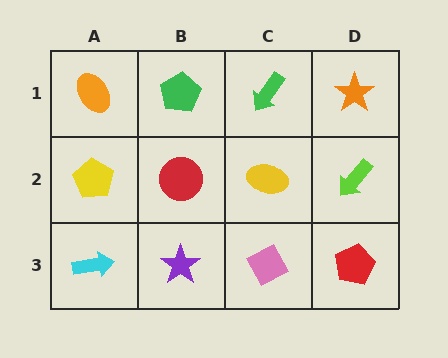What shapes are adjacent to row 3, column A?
A yellow pentagon (row 2, column A), a purple star (row 3, column B).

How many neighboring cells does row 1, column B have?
3.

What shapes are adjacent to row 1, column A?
A yellow pentagon (row 2, column A), a green pentagon (row 1, column B).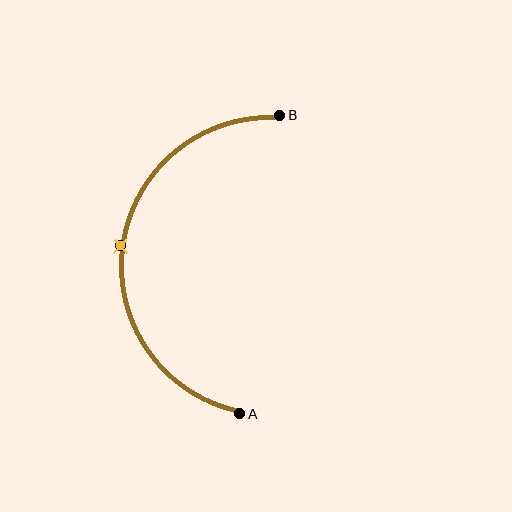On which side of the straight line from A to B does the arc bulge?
The arc bulges to the left of the straight line connecting A and B.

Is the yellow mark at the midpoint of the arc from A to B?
Yes. The yellow mark lies on the arc at equal arc-length from both A and B — it is the arc midpoint.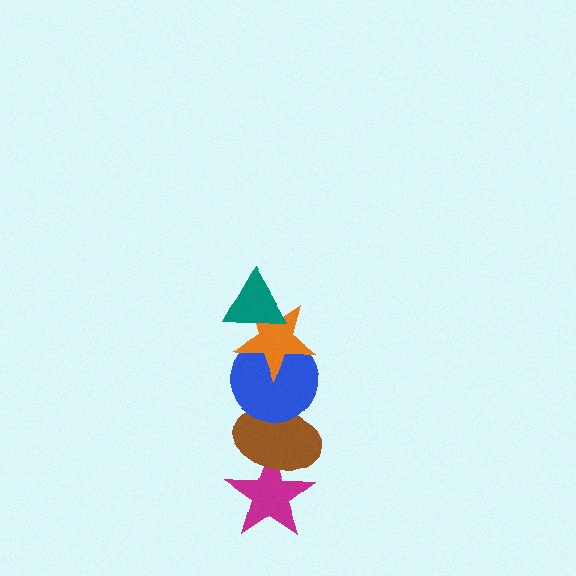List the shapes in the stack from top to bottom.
From top to bottom: the teal triangle, the orange star, the blue circle, the brown ellipse, the magenta star.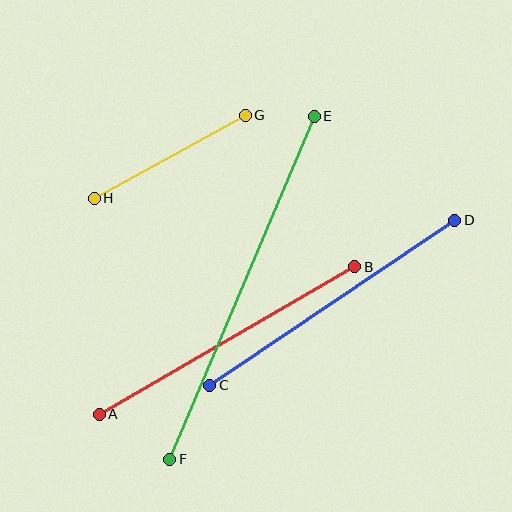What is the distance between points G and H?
The distance is approximately 172 pixels.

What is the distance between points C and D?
The distance is approximately 295 pixels.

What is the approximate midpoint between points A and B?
The midpoint is at approximately (227, 340) pixels.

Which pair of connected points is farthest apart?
Points E and F are farthest apart.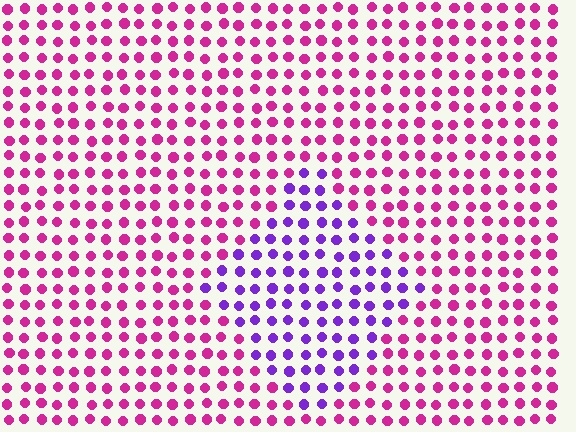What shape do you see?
I see a diamond.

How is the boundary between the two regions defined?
The boundary is defined purely by a slight shift in hue (about 50 degrees). Spacing, size, and orientation are identical on both sides.